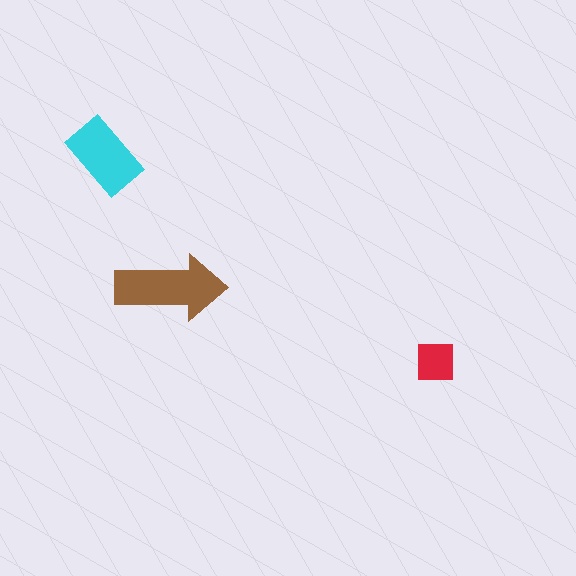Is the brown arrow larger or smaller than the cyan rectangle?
Larger.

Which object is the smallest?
The red square.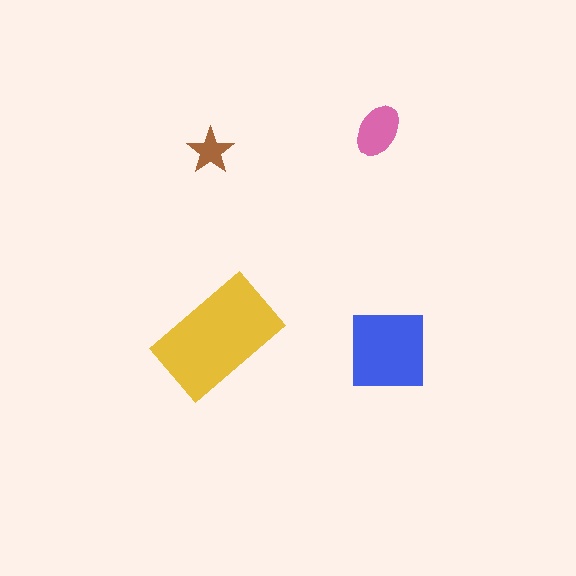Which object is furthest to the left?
The brown star is leftmost.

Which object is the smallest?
The brown star.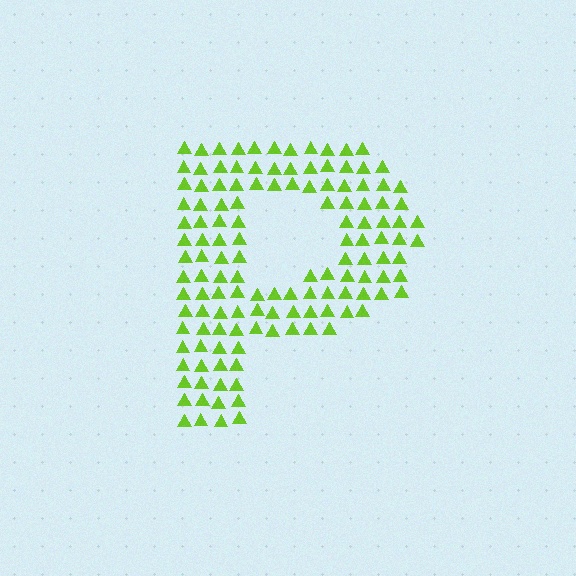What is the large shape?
The large shape is the letter P.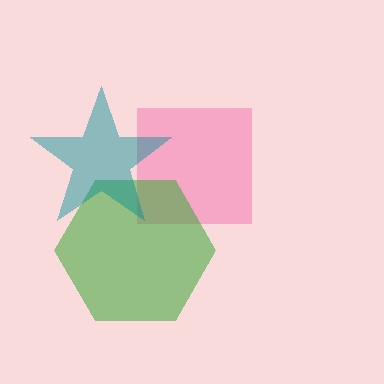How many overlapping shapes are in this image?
There are 3 overlapping shapes in the image.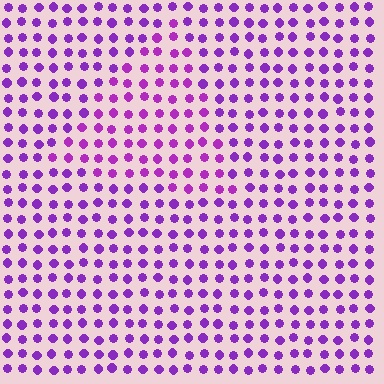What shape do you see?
I see a triangle.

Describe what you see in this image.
The image is filled with small purple elements in a uniform arrangement. A triangle-shaped region is visible where the elements are tinted to a slightly different hue, forming a subtle color boundary.